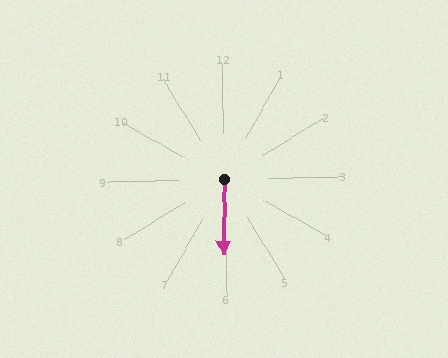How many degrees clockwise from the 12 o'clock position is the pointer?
Approximately 182 degrees.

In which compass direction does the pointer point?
South.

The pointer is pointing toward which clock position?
Roughly 6 o'clock.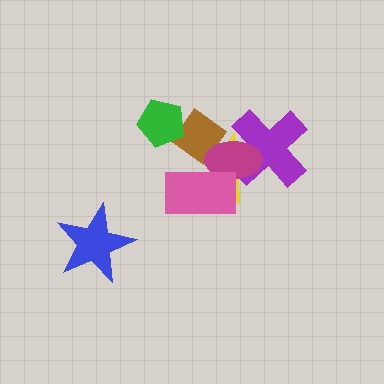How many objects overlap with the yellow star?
4 objects overlap with the yellow star.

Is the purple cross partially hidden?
Yes, it is partially covered by another shape.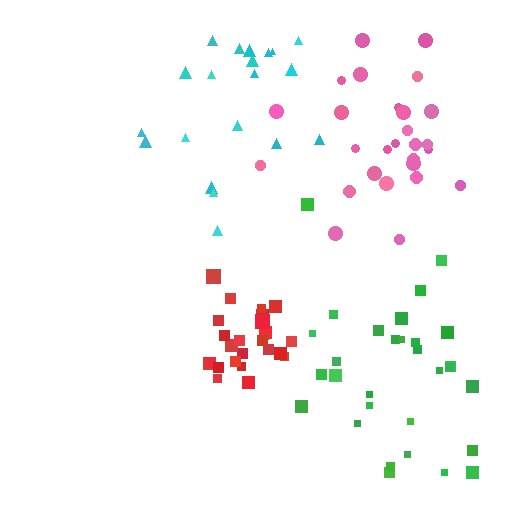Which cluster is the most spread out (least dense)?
Cyan.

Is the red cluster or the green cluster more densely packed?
Red.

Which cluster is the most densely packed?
Red.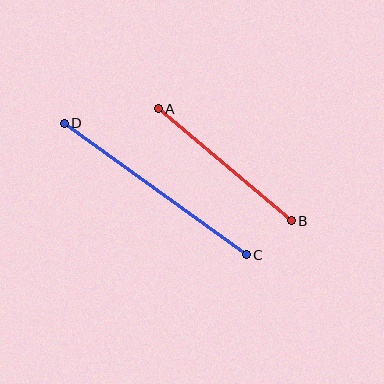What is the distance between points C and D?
The distance is approximately 225 pixels.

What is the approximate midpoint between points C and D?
The midpoint is at approximately (155, 189) pixels.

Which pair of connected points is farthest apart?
Points C and D are farthest apart.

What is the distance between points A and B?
The distance is approximately 174 pixels.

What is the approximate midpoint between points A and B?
The midpoint is at approximately (225, 165) pixels.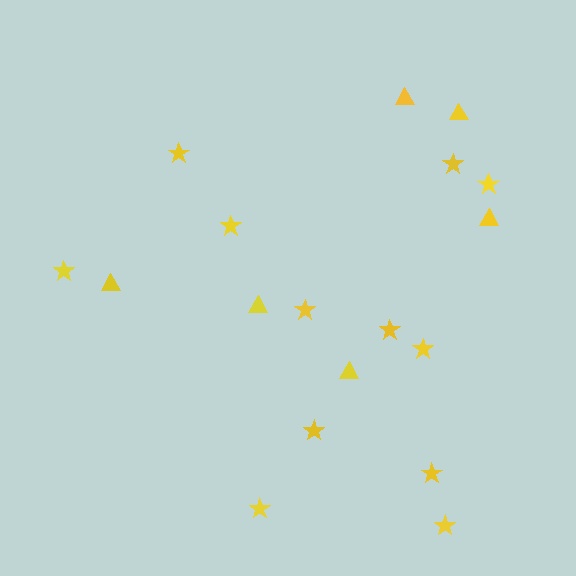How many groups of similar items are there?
There are 2 groups: one group of stars (12) and one group of triangles (6).